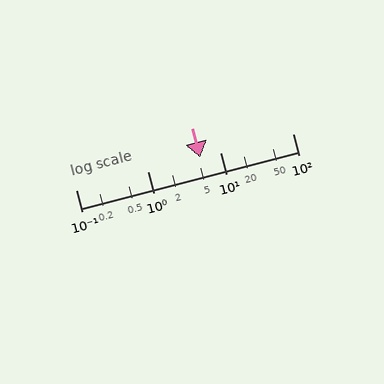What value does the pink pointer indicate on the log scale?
The pointer indicates approximately 5.3.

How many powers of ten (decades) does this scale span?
The scale spans 3 decades, from 0.1 to 100.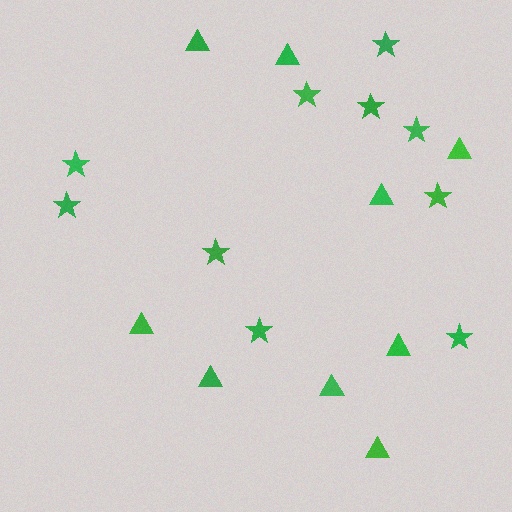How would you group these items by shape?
There are 2 groups: one group of stars (10) and one group of triangles (9).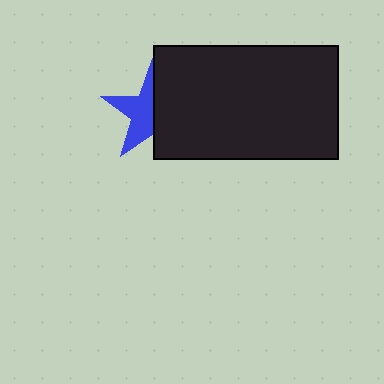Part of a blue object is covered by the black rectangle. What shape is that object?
It is a star.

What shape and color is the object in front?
The object in front is a black rectangle.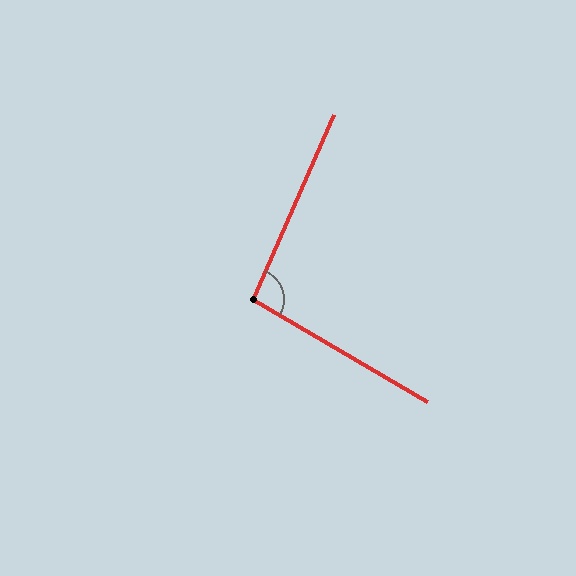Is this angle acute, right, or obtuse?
It is obtuse.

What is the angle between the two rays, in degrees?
Approximately 97 degrees.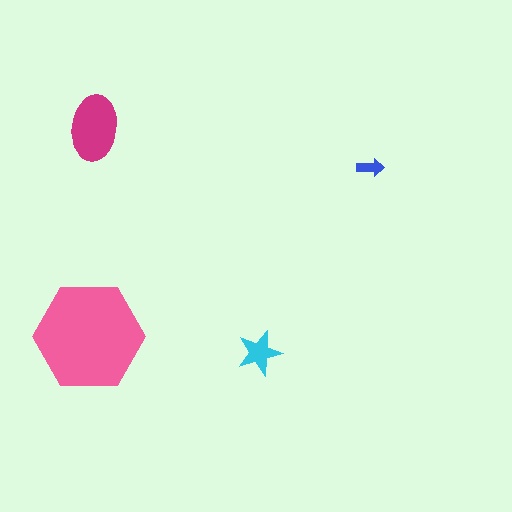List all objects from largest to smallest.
The pink hexagon, the magenta ellipse, the cyan star, the blue arrow.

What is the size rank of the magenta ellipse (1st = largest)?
2nd.